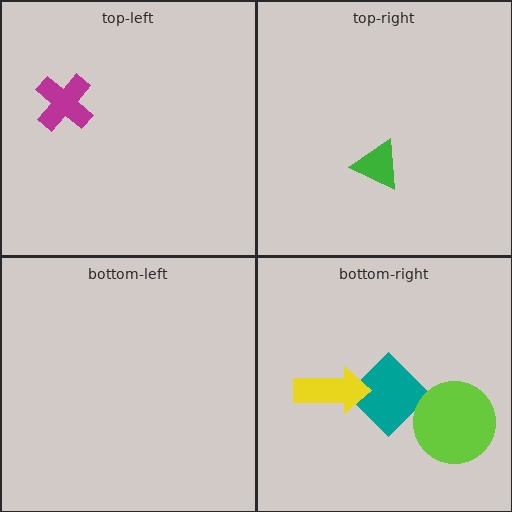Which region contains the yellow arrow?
The bottom-right region.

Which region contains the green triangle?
The top-right region.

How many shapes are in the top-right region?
1.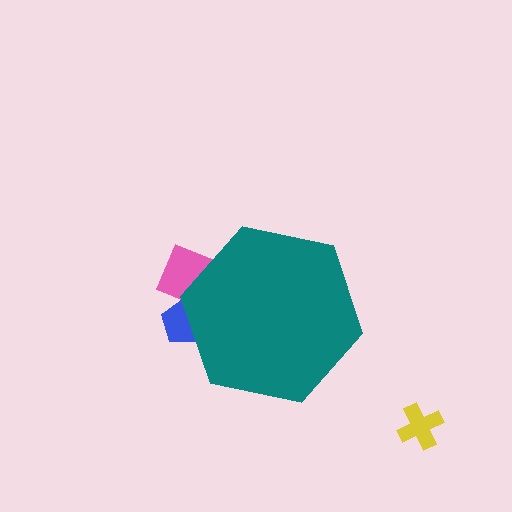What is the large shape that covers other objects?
A teal hexagon.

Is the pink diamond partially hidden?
Yes, the pink diamond is partially hidden behind the teal hexagon.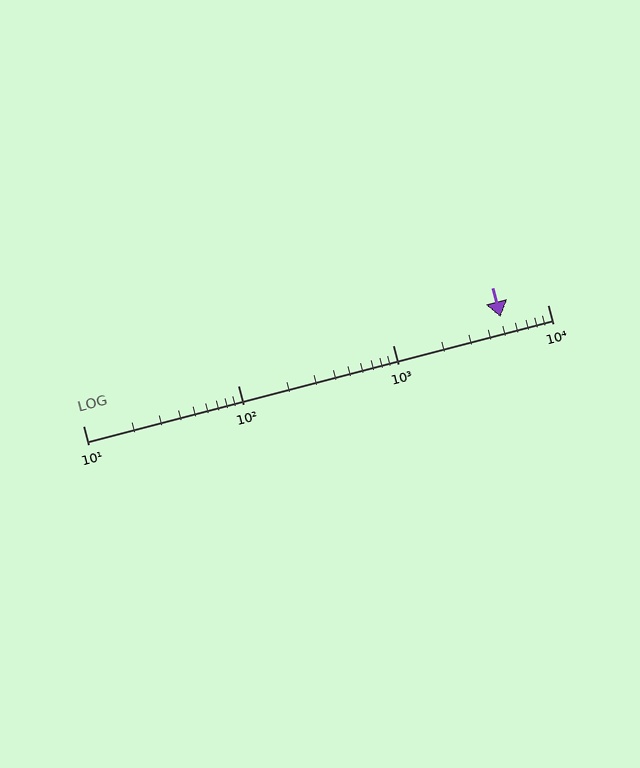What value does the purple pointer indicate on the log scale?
The pointer indicates approximately 5000.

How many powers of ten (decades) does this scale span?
The scale spans 3 decades, from 10 to 10000.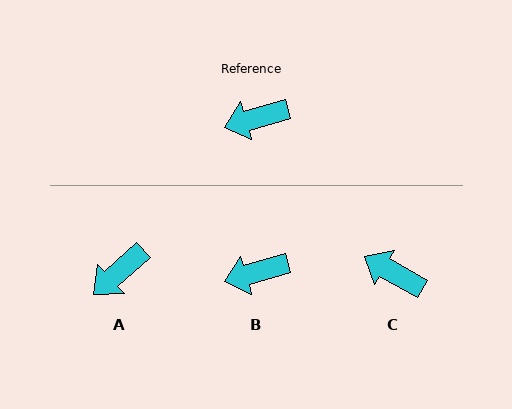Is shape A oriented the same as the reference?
No, it is off by about 26 degrees.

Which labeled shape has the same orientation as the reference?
B.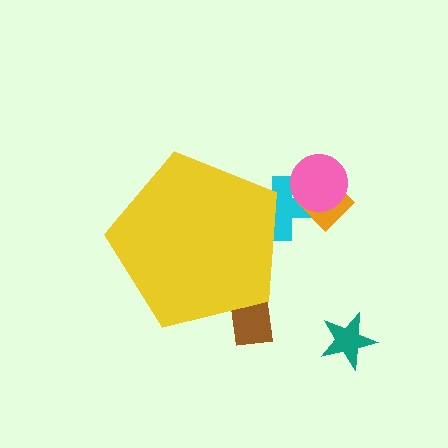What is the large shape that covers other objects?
A yellow pentagon.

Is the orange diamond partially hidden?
No, the orange diamond is fully visible.